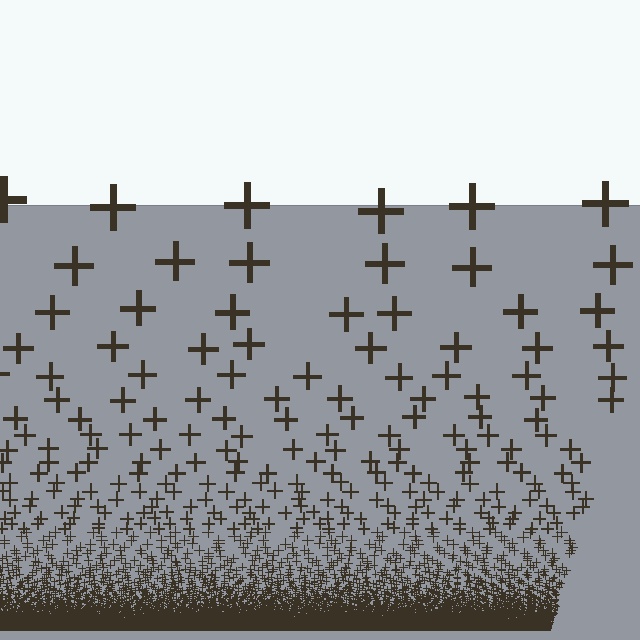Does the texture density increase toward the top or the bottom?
Density increases toward the bottom.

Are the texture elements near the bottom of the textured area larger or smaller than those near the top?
Smaller. The gradient is inverted — elements near the bottom are smaller and denser.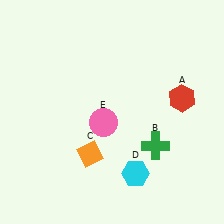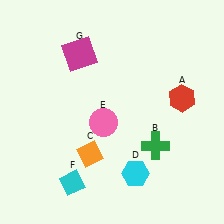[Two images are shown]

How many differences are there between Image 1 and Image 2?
There are 2 differences between the two images.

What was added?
A cyan diamond (F), a magenta square (G) were added in Image 2.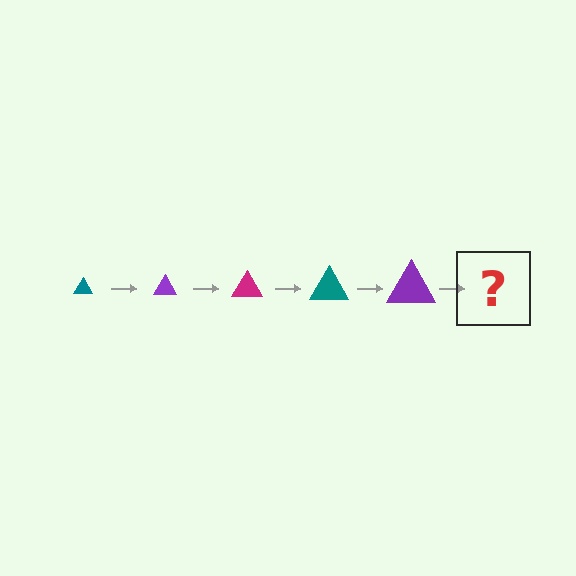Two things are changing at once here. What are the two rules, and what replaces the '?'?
The two rules are that the triangle grows larger each step and the color cycles through teal, purple, and magenta. The '?' should be a magenta triangle, larger than the previous one.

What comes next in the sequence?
The next element should be a magenta triangle, larger than the previous one.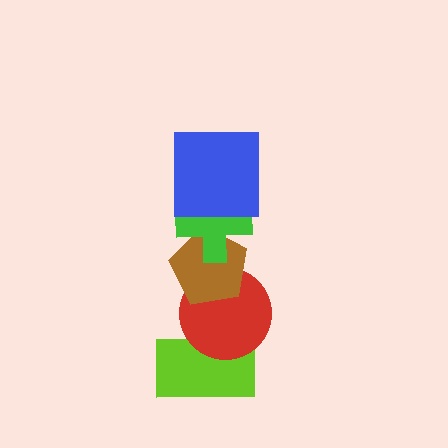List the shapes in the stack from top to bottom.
From top to bottom: the blue square, the green cross, the brown pentagon, the red circle, the lime rectangle.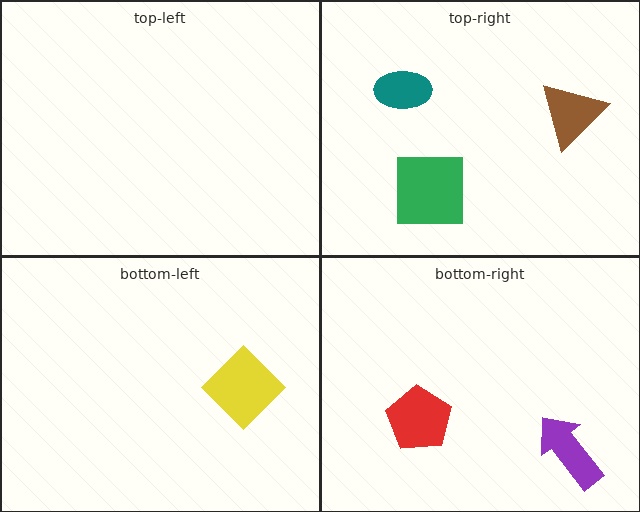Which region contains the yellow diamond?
The bottom-left region.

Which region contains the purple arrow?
The bottom-right region.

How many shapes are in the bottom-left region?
1.